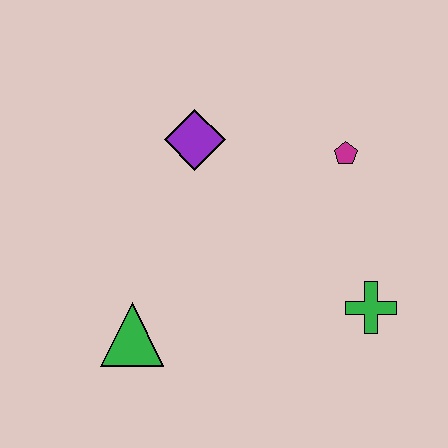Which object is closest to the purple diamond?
The magenta pentagon is closest to the purple diamond.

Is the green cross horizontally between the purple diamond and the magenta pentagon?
No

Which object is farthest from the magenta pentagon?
The green triangle is farthest from the magenta pentagon.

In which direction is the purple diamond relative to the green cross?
The purple diamond is to the left of the green cross.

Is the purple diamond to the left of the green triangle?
No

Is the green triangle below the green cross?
Yes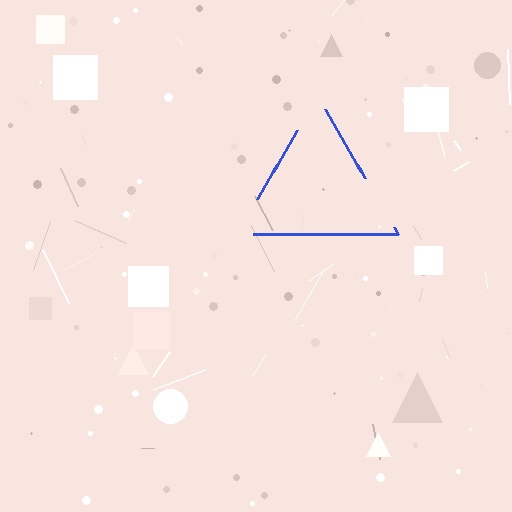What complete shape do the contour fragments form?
The contour fragments form a triangle.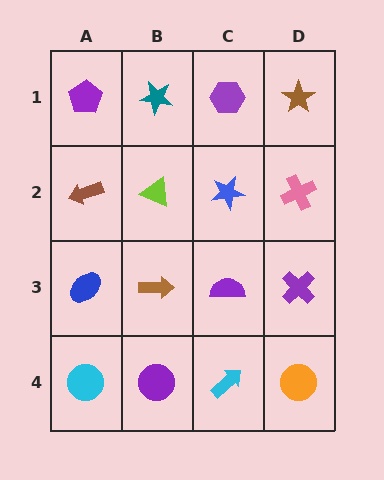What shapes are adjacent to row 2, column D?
A brown star (row 1, column D), a purple cross (row 3, column D), a blue star (row 2, column C).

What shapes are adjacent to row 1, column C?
A blue star (row 2, column C), a teal star (row 1, column B), a brown star (row 1, column D).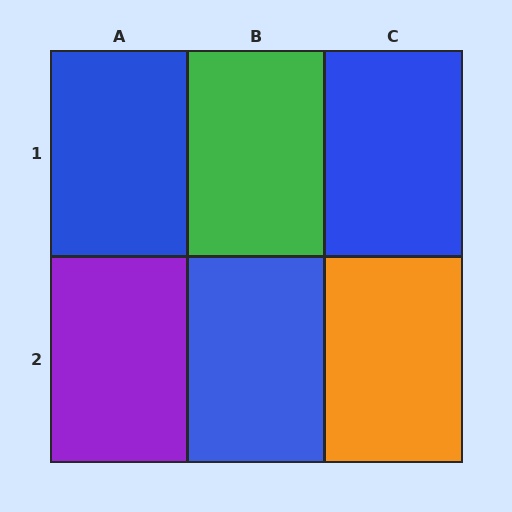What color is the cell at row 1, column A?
Blue.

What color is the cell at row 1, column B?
Green.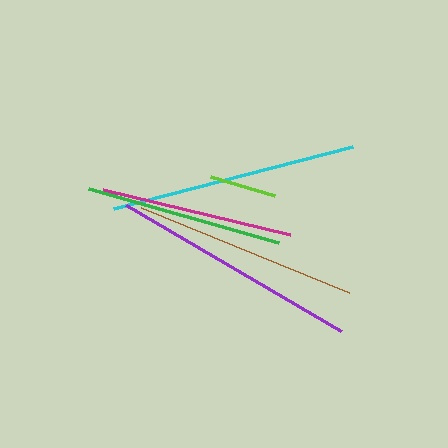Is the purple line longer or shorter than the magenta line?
The purple line is longer than the magenta line.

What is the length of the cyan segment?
The cyan segment is approximately 247 pixels long.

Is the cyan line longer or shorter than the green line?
The cyan line is longer than the green line.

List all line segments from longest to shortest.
From longest to shortest: purple, cyan, brown, green, magenta, lime.